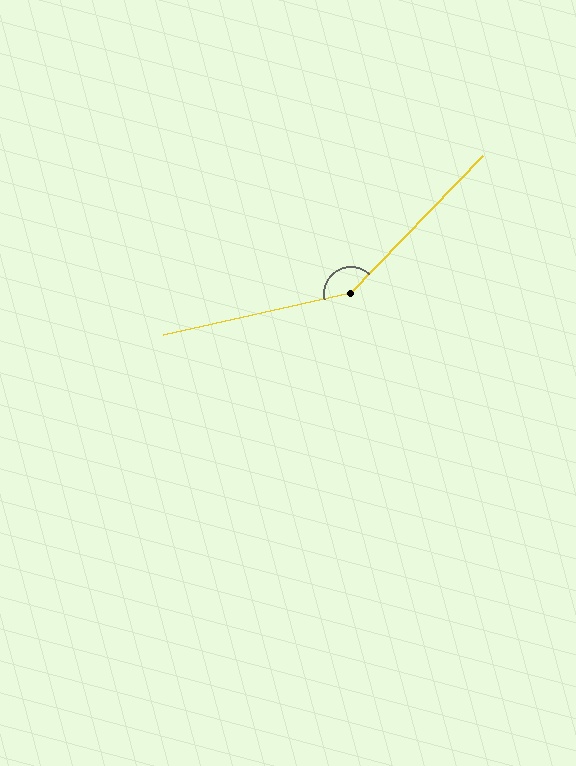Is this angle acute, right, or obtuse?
It is obtuse.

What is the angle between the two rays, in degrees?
Approximately 146 degrees.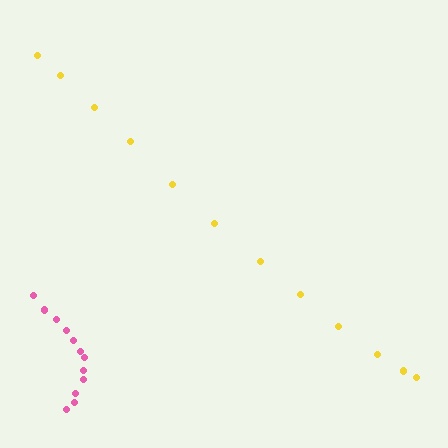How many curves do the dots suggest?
There are 2 distinct paths.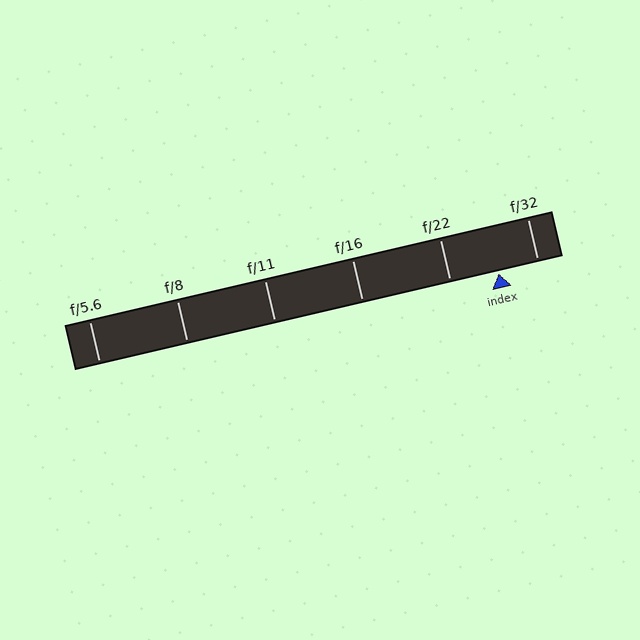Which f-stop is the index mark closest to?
The index mark is closest to f/32.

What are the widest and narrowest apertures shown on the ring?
The widest aperture shown is f/5.6 and the narrowest is f/32.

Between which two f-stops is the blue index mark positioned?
The index mark is between f/22 and f/32.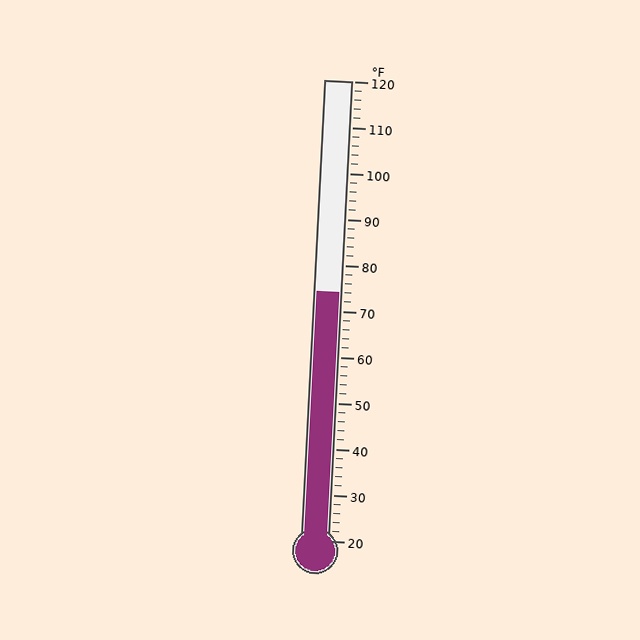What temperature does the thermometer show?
The thermometer shows approximately 74°F.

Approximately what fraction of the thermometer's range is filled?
The thermometer is filled to approximately 55% of its range.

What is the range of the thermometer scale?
The thermometer scale ranges from 20°F to 120°F.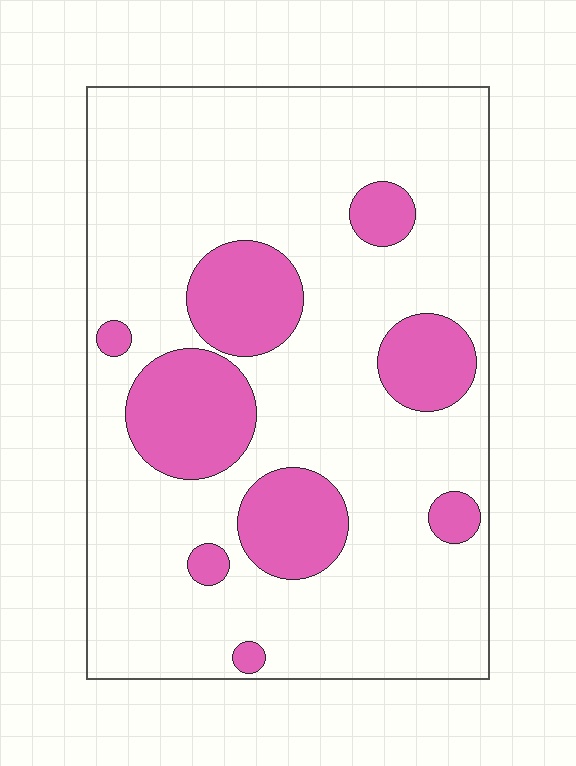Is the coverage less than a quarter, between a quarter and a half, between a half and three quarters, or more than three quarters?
Less than a quarter.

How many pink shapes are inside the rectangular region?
9.